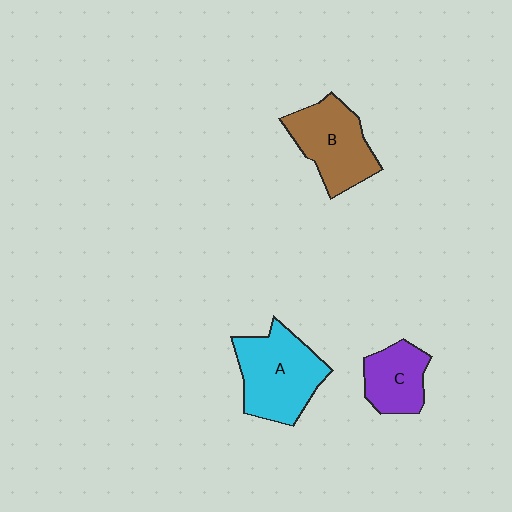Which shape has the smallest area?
Shape C (purple).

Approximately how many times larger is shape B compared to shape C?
Approximately 1.4 times.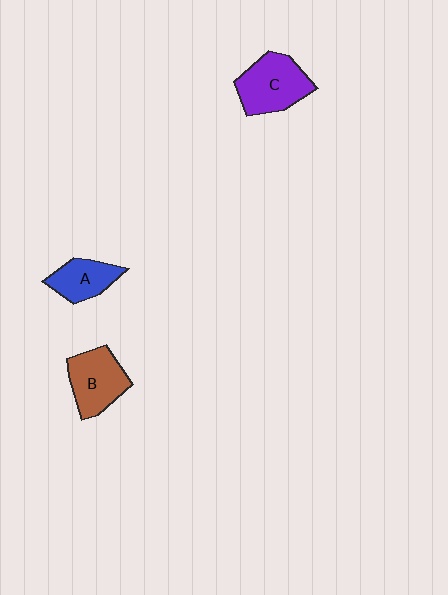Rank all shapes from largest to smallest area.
From largest to smallest: C (purple), B (brown), A (blue).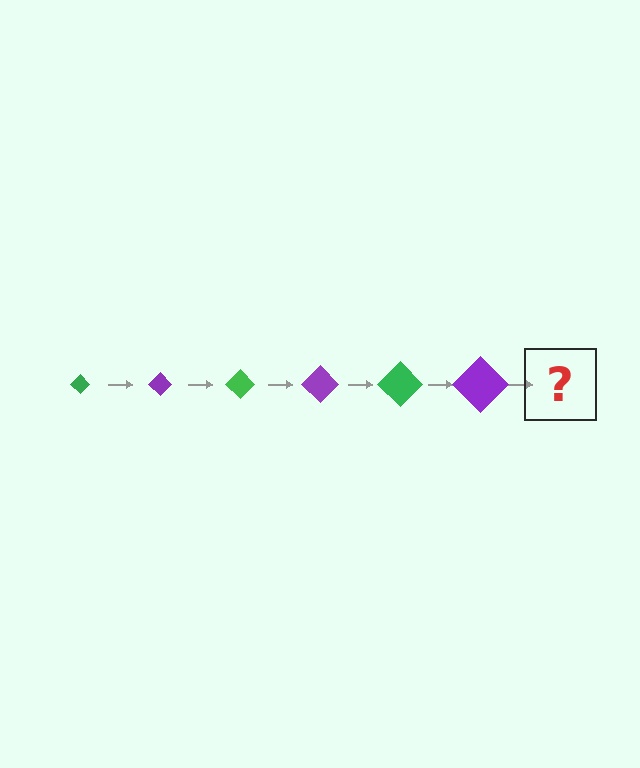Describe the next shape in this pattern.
It should be a green diamond, larger than the previous one.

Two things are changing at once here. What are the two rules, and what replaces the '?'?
The two rules are that the diamond grows larger each step and the color cycles through green and purple. The '?' should be a green diamond, larger than the previous one.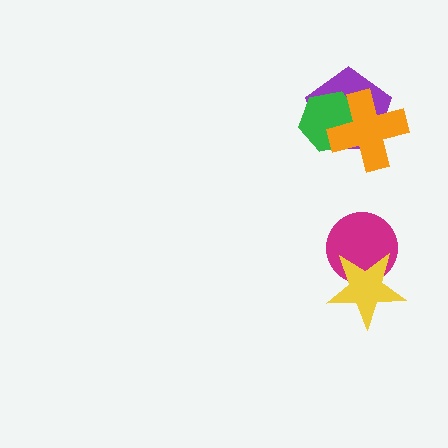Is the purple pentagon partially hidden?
Yes, it is partially covered by another shape.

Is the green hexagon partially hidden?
Yes, it is partially covered by another shape.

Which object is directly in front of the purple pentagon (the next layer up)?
The green hexagon is directly in front of the purple pentagon.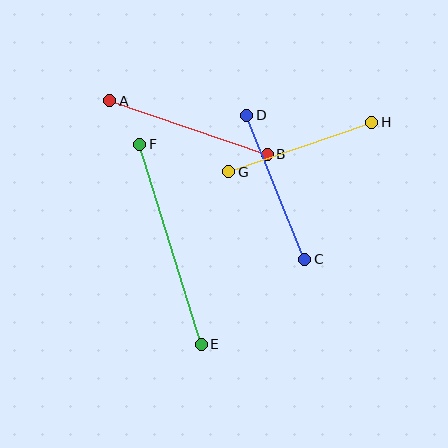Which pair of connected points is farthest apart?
Points E and F are farthest apart.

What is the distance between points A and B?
The distance is approximately 166 pixels.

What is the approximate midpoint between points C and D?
The midpoint is at approximately (276, 187) pixels.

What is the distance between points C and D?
The distance is approximately 155 pixels.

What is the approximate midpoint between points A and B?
The midpoint is at approximately (188, 128) pixels.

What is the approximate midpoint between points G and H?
The midpoint is at approximately (300, 147) pixels.